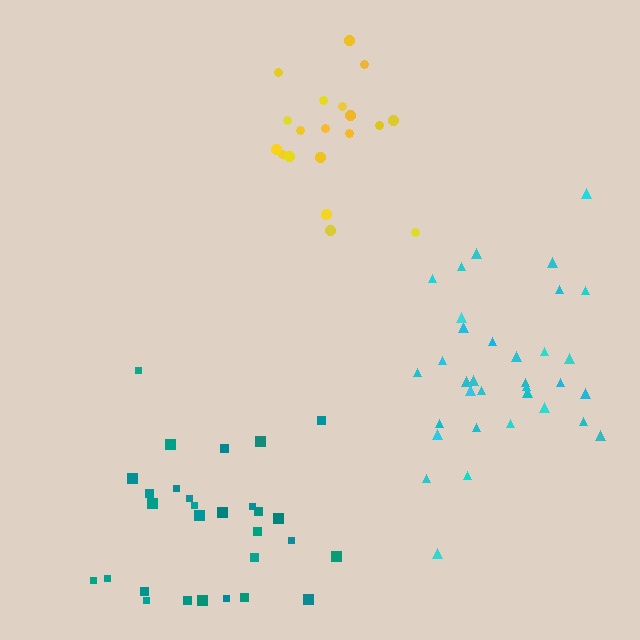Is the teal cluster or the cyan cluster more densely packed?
Teal.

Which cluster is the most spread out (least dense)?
Yellow.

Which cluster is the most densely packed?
Teal.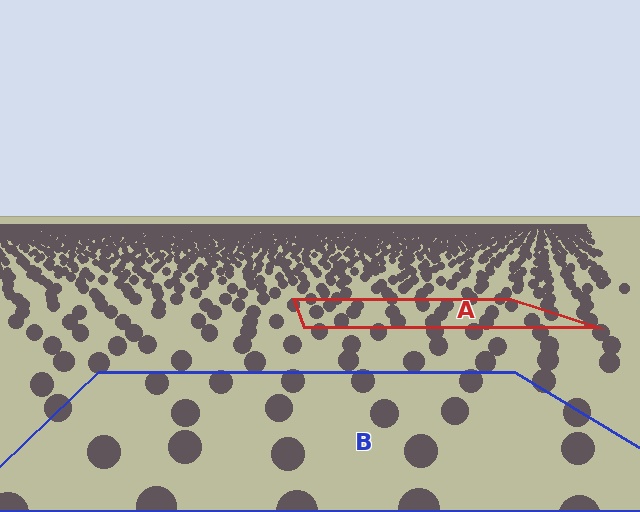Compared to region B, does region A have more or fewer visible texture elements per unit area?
Region A has more texture elements per unit area — they are packed more densely because it is farther away.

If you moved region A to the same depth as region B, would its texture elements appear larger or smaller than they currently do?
They would appear larger. At a closer depth, the same texture elements are projected at a bigger on-screen size.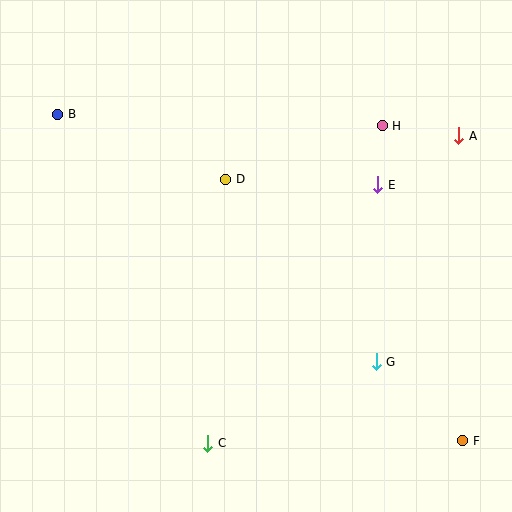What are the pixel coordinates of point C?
Point C is at (208, 443).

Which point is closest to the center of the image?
Point D at (226, 179) is closest to the center.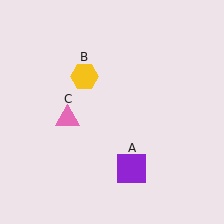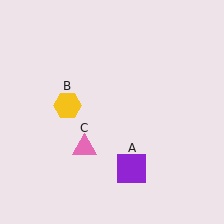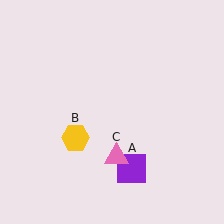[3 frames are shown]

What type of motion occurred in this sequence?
The yellow hexagon (object B), pink triangle (object C) rotated counterclockwise around the center of the scene.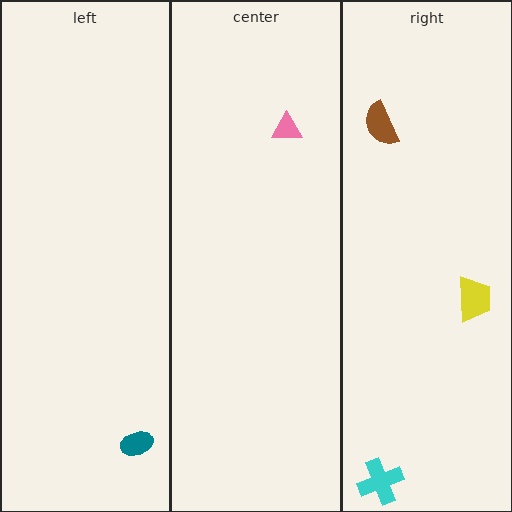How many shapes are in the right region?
3.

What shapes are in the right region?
The brown semicircle, the cyan cross, the yellow trapezoid.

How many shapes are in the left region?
1.